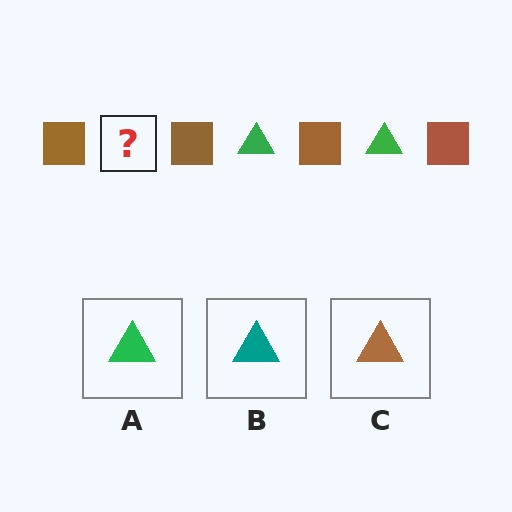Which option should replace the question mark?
Option A.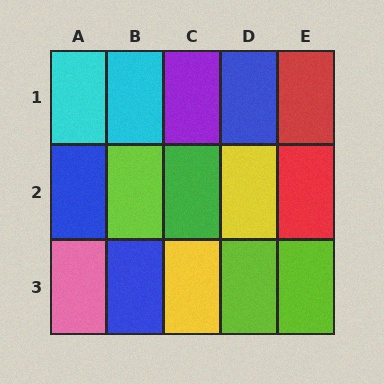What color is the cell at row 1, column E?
Red.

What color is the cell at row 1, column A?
Cyan.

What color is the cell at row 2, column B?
Lime.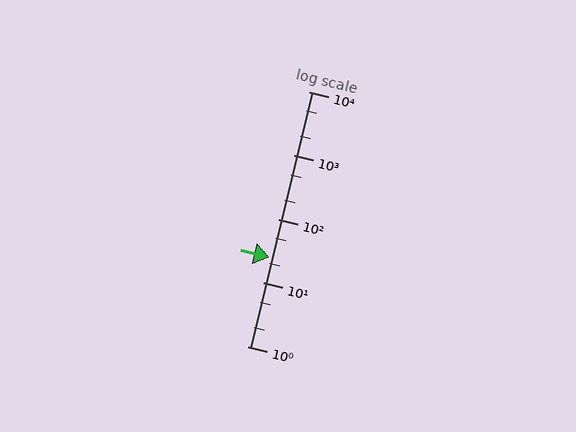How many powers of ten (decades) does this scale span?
The scale spans 4 decades, from 1 to 10000.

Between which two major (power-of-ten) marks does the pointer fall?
The pointer is between 10 and 100.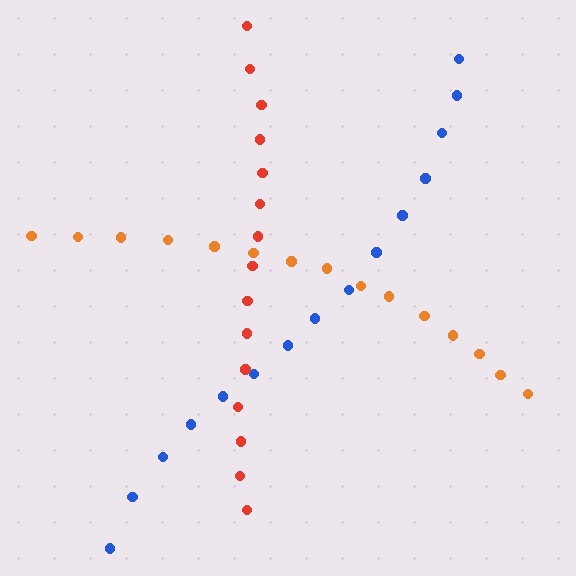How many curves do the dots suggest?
There are 3 distinct paths.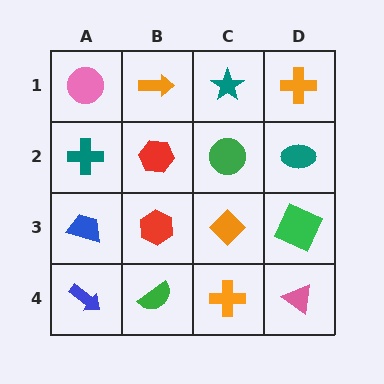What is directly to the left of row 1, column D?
A teal star.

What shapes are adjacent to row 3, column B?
A red hexagon (row 2, column B), a green semicircle (row 4, column B), a blue trapezoid (row 3, column A), an orange diamond (row 3, column C).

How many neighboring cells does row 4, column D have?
2.